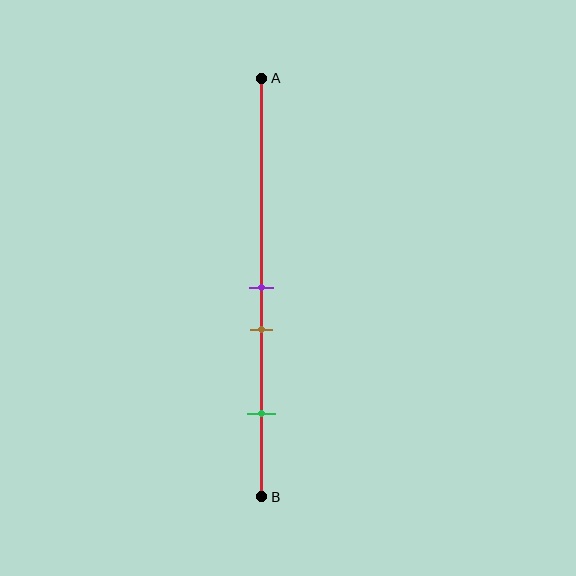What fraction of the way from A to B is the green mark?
The green mark is approximately 80% (0.8) of the way from A to B.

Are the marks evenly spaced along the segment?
No, the marks are not evenly spaced.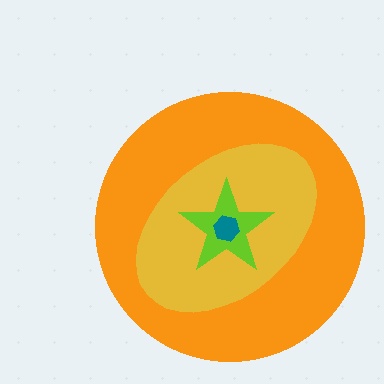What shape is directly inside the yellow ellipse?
The lime star.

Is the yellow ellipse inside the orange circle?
Yes.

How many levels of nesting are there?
4.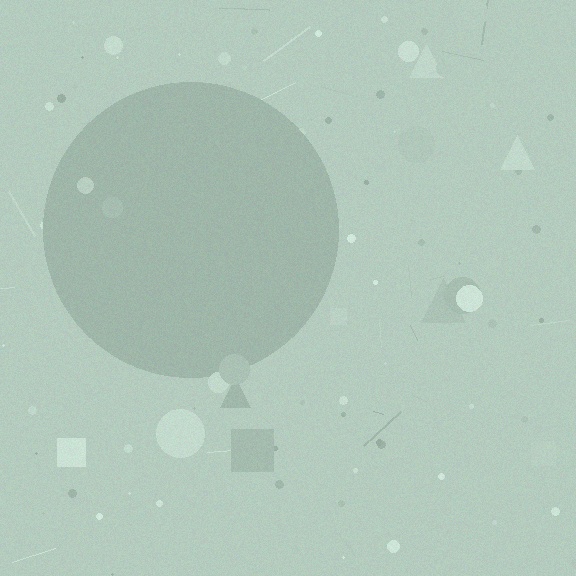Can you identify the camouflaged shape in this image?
The camouflaged shape is a circle.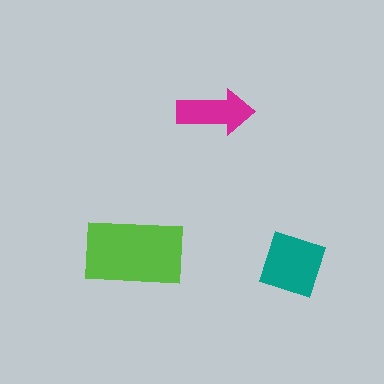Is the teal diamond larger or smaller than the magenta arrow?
Larger.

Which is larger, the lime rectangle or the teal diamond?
The lime rectangle.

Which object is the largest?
The lime rectangle.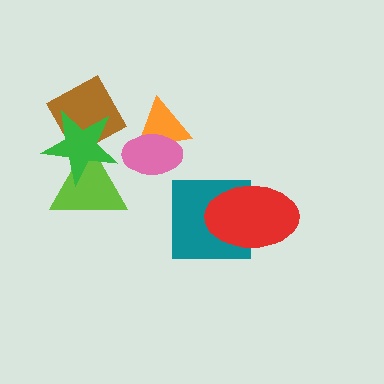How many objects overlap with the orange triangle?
1 object overlaps with the orange triangle.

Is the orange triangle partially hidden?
Yes, it is partially covered by another shape.